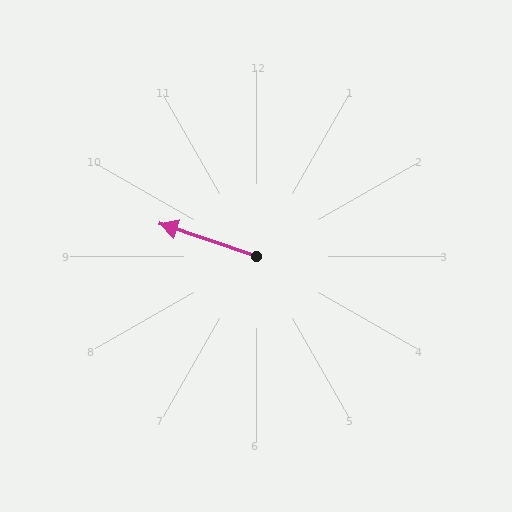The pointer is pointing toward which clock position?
Roughly 10 o'clock.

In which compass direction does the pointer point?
West.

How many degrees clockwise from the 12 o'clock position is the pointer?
Approximately 289 degrees.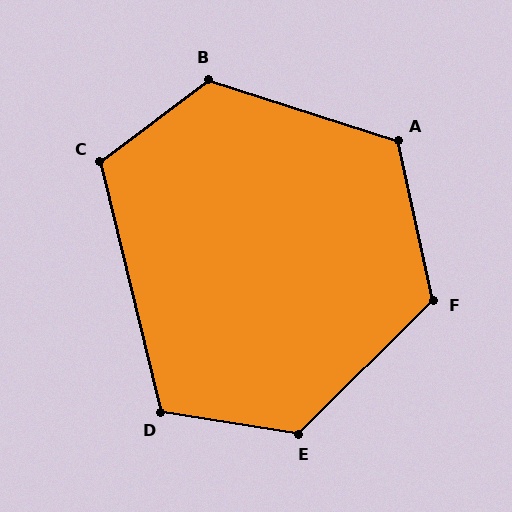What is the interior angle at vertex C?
Approximately 113 degrees (obtuse).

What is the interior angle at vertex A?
Approximately 120 degrees (obtuse).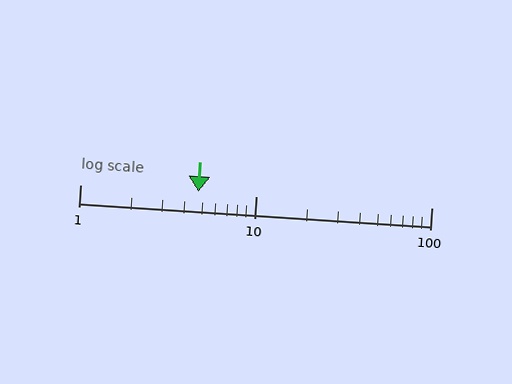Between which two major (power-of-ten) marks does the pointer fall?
The pointer is between 1 and 10.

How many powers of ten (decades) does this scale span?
The scale spans 2 decades, from 1 to 100.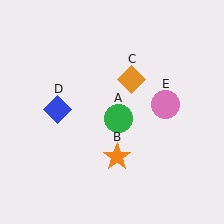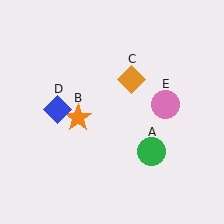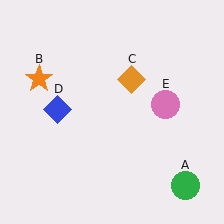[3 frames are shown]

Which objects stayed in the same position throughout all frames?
Orange diamond (object C) and blue diamond (object D) and pink circle (object E) remained stationary.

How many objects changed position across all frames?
2 objects changed position: green circle (object A), orange star (object B).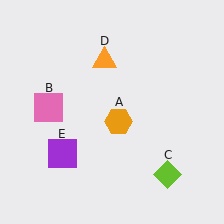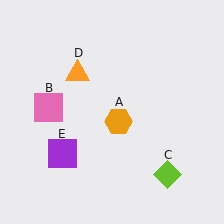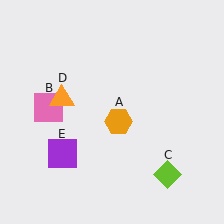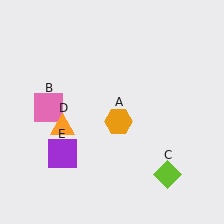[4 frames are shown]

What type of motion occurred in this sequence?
The orange triangle (object D) rotated counterclockwise around the center of the scene.